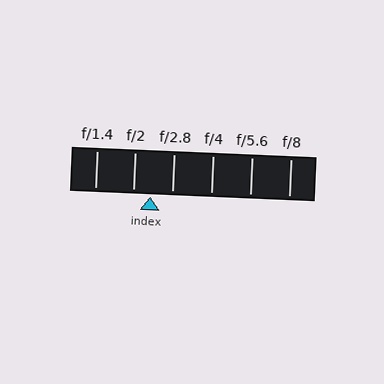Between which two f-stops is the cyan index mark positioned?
The index mark is between f/2 and f/2.8.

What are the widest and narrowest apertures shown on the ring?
The widest aperture shown is f/1.4 and the narrowest is f/8.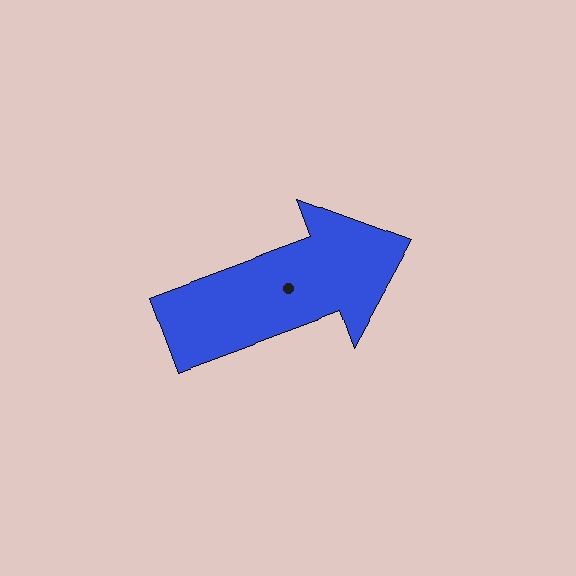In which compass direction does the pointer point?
East.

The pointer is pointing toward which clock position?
Roughly 2 o'clock.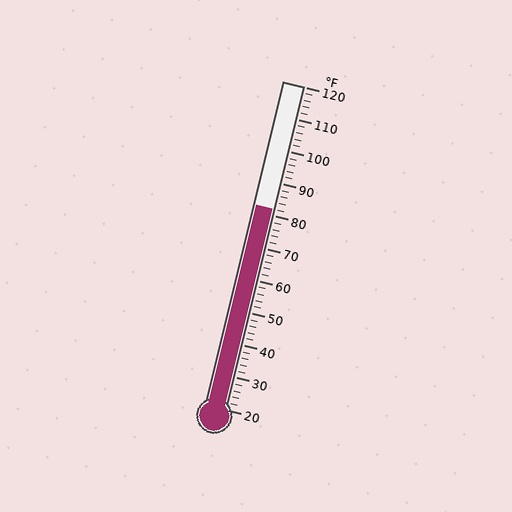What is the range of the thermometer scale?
The thermometer scale ranges from 20°F to 120°F.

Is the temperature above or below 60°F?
The temperature is above 60°F.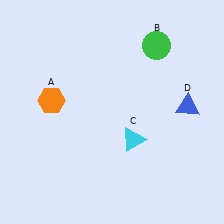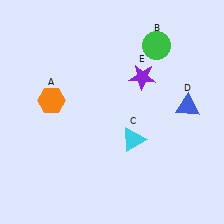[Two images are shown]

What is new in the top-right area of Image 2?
A purple star (E) was added in the top-right area of Image 2.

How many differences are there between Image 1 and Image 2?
There is 1 difference between the two images.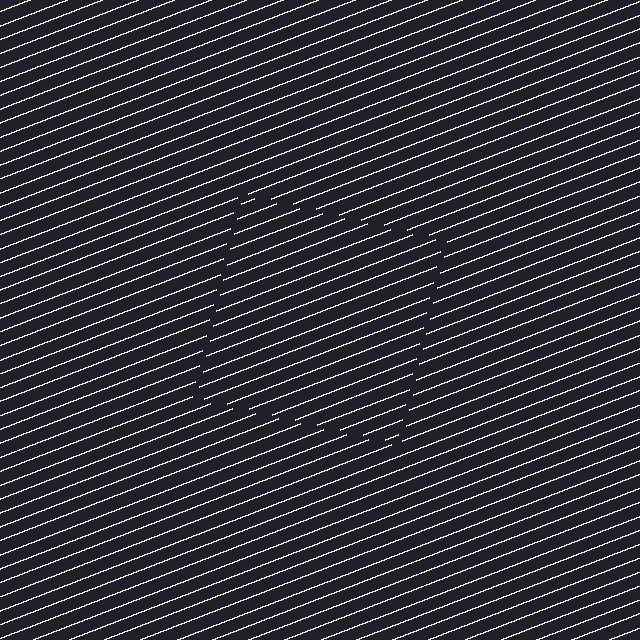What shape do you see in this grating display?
An illusory square. The interior of the shape contains the same grating, shifted by half a period — the contour is defined by the phase discontinuity where line-ends from the inner and outer gratings abut.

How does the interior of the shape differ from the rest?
The interior of the shape contains the same grating, shifted by half a period — the contour is defined by the phase discontinuity where line-ends from the inner and outer gratings abut.